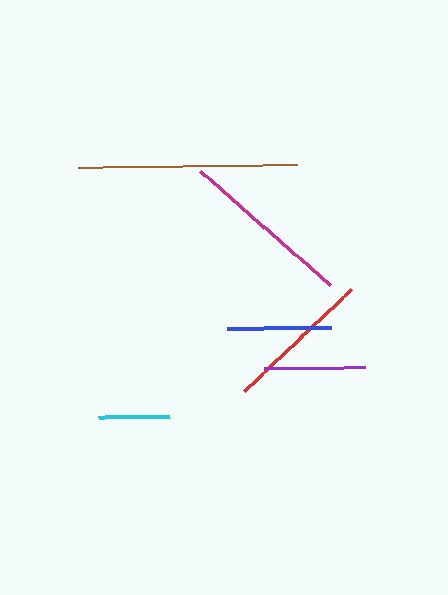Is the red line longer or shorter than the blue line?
The red line is longer than the blue line.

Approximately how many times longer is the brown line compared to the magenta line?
The brown line is approximately 1.3 times the length of the magenta line.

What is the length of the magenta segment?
The magenta segment is approximately 172 pixels long.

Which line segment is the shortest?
The cyan line is the shortest at approximately 71 pixels.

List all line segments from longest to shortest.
From longest to shortest: brown, magenta, red, blue, purple, cyan.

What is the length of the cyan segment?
The cyan segment is approximately 71 pixels long.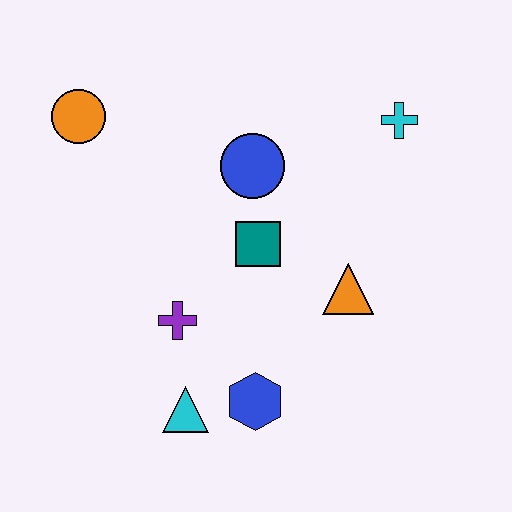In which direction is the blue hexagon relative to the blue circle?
The blue hexagon is below the blue circle.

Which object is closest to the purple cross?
The cyan triangle is closest to the purple cross.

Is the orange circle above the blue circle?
Yes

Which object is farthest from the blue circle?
The cyan triangle is farthest from the blue circle.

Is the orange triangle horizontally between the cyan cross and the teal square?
Yes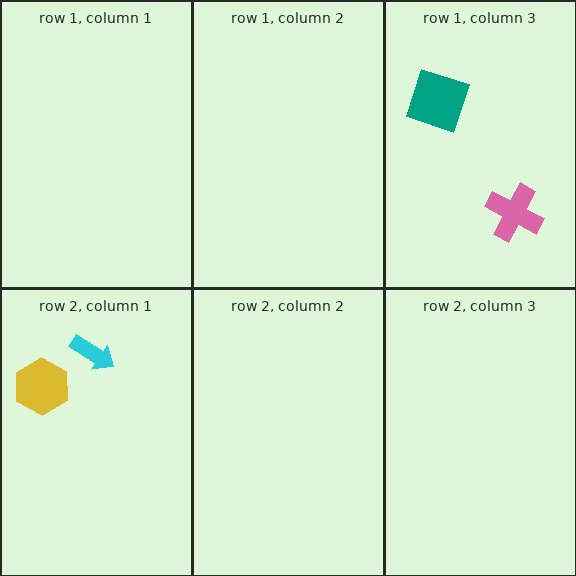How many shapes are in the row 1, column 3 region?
2.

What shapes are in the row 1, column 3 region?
The pink cross, the teal square.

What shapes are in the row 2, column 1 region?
The yellow hexagon, the cyan arrow.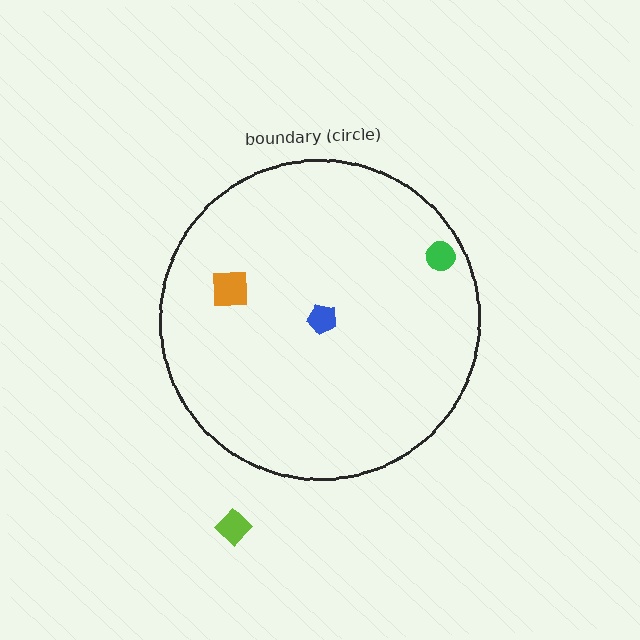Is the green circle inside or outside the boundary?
Inside.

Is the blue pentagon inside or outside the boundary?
Inside.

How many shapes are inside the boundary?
3 inside, 1 outside.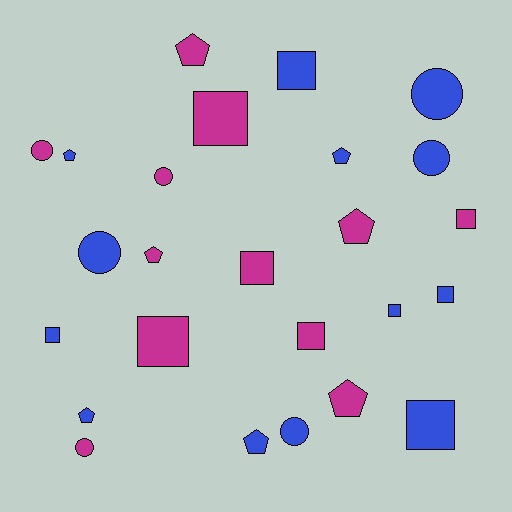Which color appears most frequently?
Blue, with 13 objects.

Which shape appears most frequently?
Square, with 10 objects.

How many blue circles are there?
There are 4 blue circles.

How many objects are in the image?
There are 25 objects.